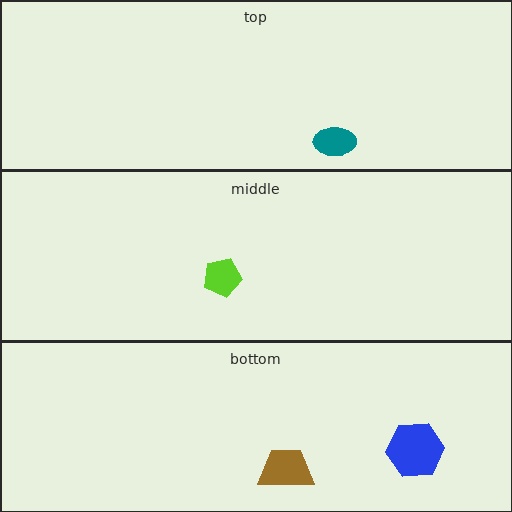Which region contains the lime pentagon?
The middle region.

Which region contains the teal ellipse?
The top region.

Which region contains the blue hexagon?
The bottom region.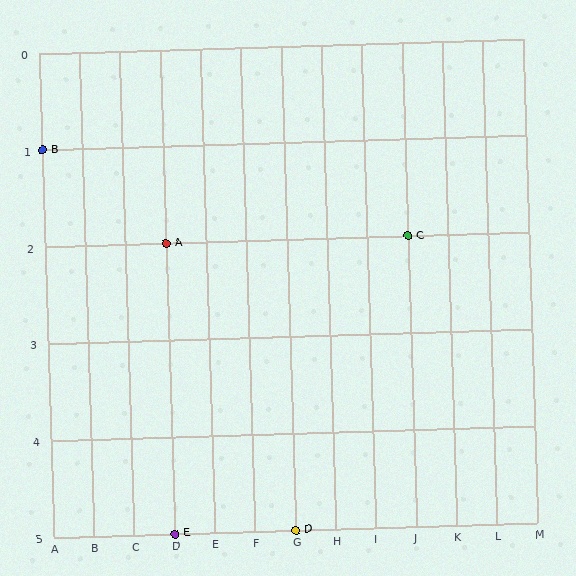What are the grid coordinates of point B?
Point B is at grid coordinates (A, 1).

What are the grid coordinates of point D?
Point D is at grid coordinates (G, 5).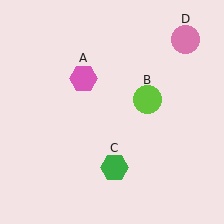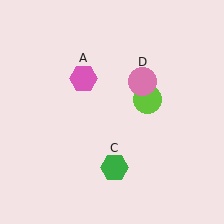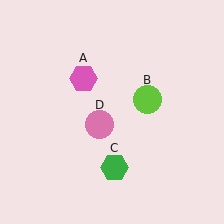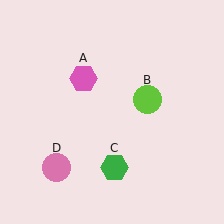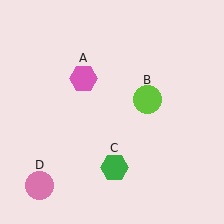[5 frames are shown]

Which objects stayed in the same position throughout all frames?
Pink hexagon (object A) and lime circle (object B) and green hexagon (object C) remained stationary.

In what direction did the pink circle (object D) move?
The pink circle (object D) moved down and to the left.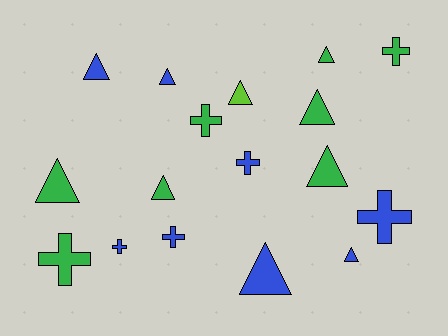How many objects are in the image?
There are 17 objects.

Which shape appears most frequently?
Triangle, with 10 objects.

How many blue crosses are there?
There are 4 blue crosses.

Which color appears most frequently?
Green, with 8 objects.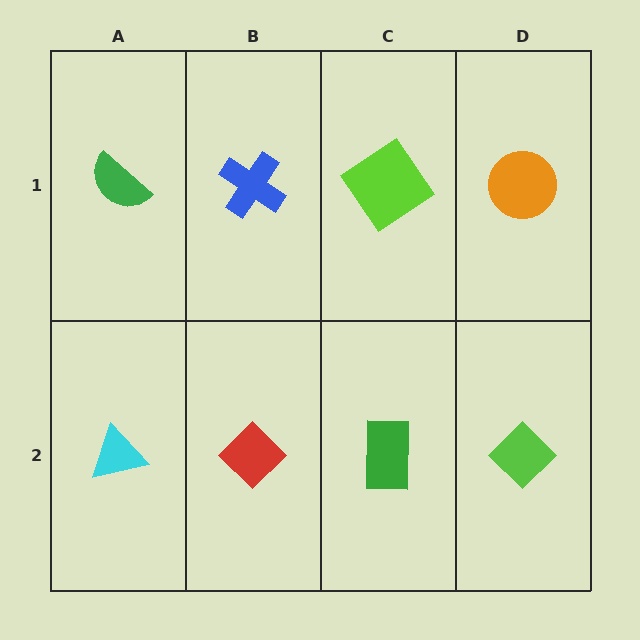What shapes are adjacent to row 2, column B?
A blue cross (row 1, column B), a cyan triangle (row 2, column A), a green rectangle (row 2, column C).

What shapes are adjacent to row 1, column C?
A green rectangle (row 2, column C), a blue cross (row 1, column B), an orange circle (row 1, column D).